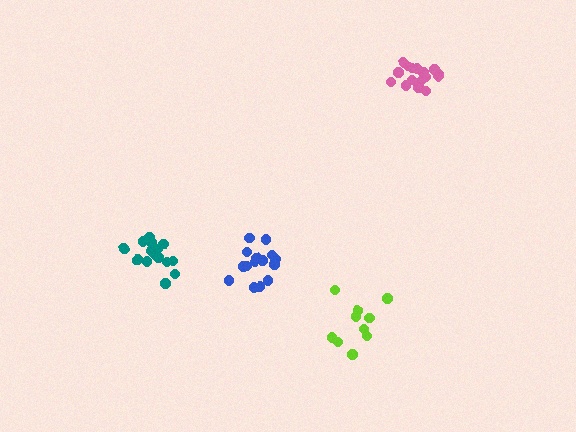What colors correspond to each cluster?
The clusters are colored: lime, teal, blue, pink.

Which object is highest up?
The pink cluster is topmost.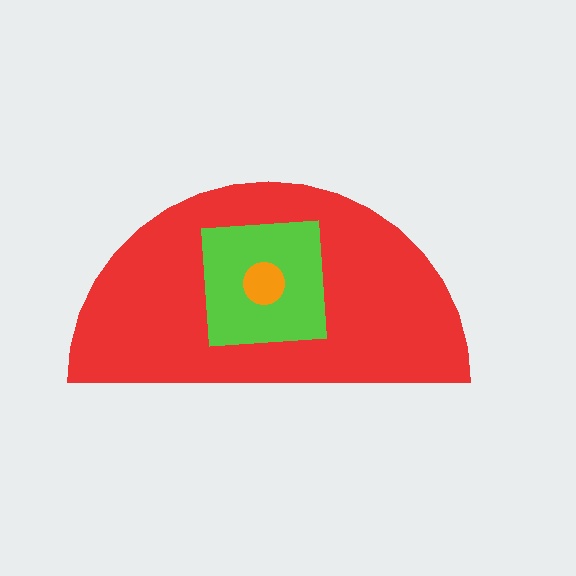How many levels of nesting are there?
3.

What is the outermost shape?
The red semicircle.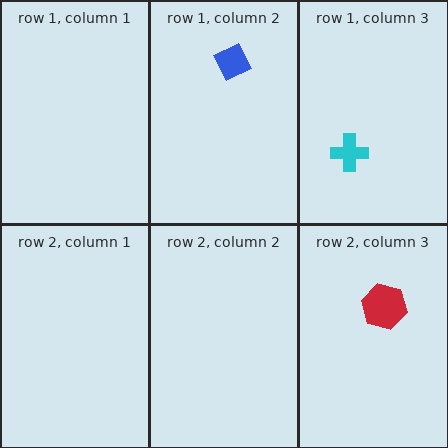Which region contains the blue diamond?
The row 1, column 2 region.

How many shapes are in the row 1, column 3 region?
1.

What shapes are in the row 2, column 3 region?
The red hexagon.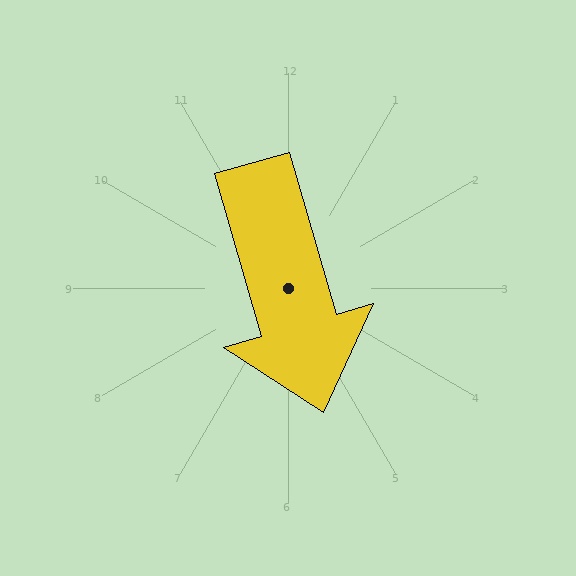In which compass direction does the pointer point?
South.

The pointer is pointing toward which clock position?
Roughly 5 o'clock.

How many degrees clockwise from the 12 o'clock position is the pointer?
Approximately 164 degrees.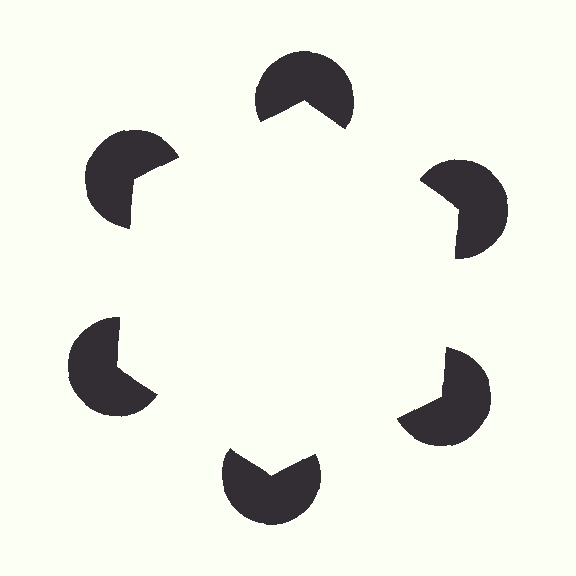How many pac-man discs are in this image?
There are 6 — one at each vertex of the illusory hexagon.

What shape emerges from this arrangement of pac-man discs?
An illusory hexagon — its edges are inferred from the aligned wedge cuts in the pac-man discs, not physically drawn.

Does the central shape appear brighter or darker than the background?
It typically appears slightly brighter than the background, even though no actual brightness change is drawn.